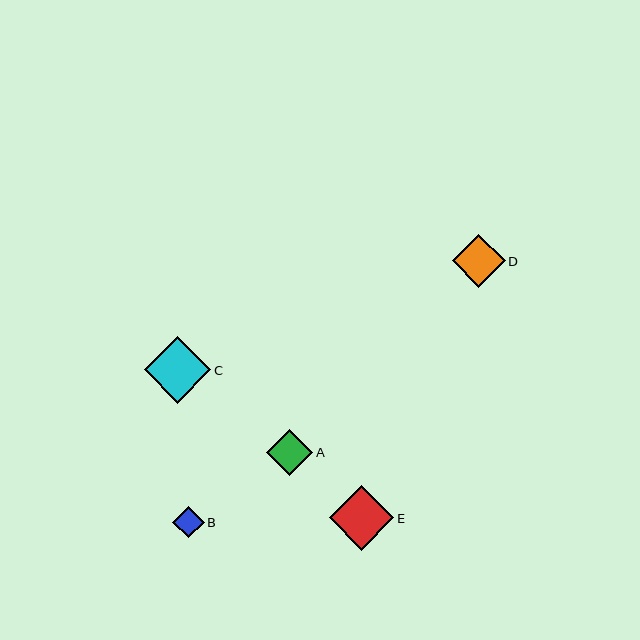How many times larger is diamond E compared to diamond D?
Diamond E is approximately 1.2 times the size of diamond D.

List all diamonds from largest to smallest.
From largest to smallest: C, E, D, A, B.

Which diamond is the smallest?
Diamond B is the smallest with a size of approximately 31 pixels.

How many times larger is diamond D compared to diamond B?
Diamond D is approximately 1.7 times the size of diamond B.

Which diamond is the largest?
Diamond C is the largest with a size of approximately 67 pixels.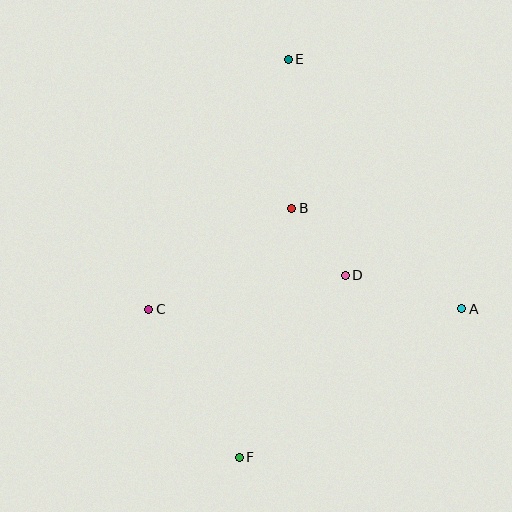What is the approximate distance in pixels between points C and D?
The distance between C and D is approximately 200 pixels.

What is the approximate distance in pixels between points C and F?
The distance between C and F is approximately 173 pixels.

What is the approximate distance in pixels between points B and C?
The distance between B and C is approximately 175 pixels.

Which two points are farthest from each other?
Points E and F are farthest from each other.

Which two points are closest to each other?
Points B and D are closest to each other.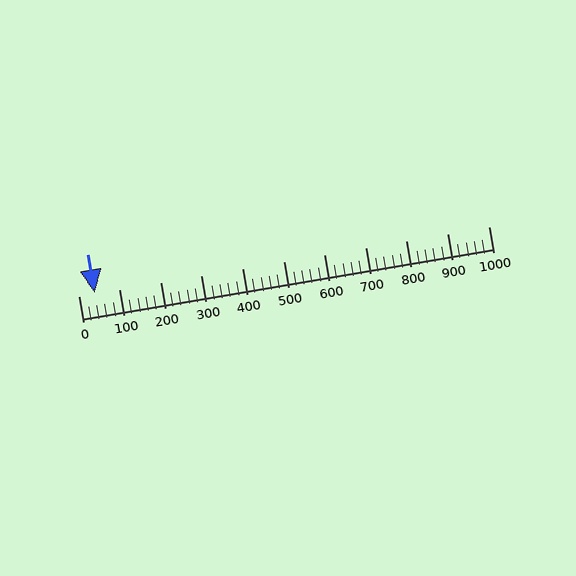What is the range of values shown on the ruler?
The ruler shows values from 0 to 1000.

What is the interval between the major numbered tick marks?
The major tick marks are spaced 100 units apart.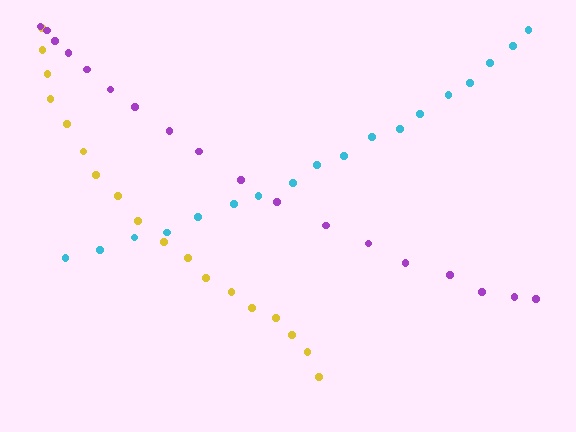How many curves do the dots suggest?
There are 3 distinct paths.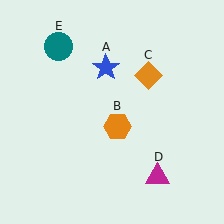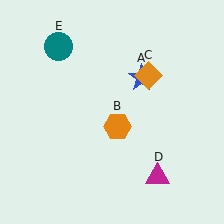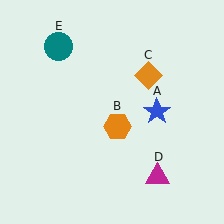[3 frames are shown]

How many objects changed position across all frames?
1 object changed position: blue star (object A).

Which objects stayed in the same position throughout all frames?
Orange hexagon (object B) and orange diamond (object C) and magenta triangle (object D) and teal circle (object E) remained stationary.